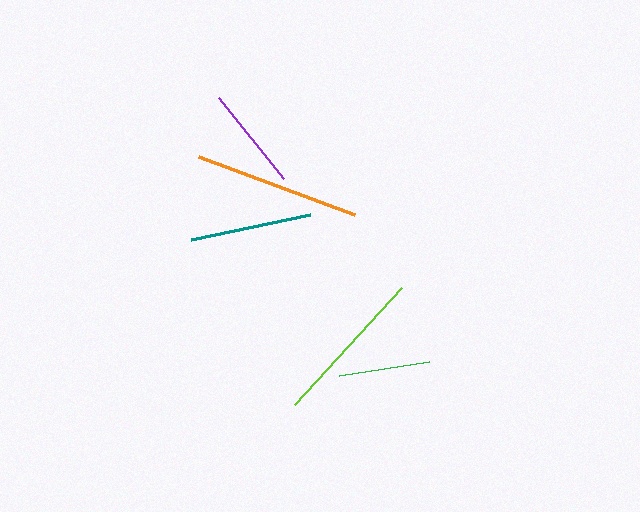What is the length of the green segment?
The green segment is approximately 91 pixels long.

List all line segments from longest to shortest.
From longest to shortest: orange, lime, teal, purple, green.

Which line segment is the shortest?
The green line is the shortest at approximately 91 pixels.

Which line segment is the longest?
The orange line is the longest at approximately 166 pixels.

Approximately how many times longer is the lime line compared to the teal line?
The lime line is approximately 1.3 times the length of the teal line.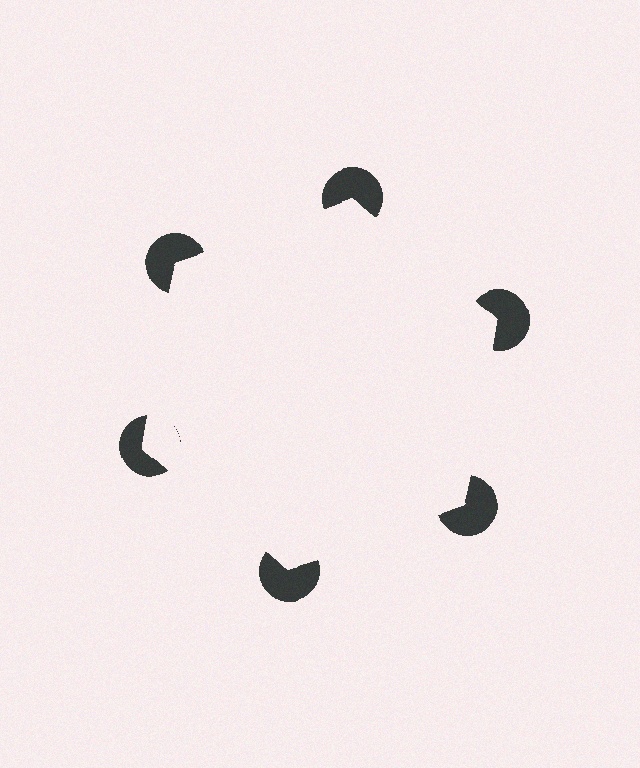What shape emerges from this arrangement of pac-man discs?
An illusory hexagon — its edges are inferred from the aligned wedge cuts in the pac-man discs, not physically drawn.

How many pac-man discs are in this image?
There are 6 — one at each vertex of the illusory hexagon.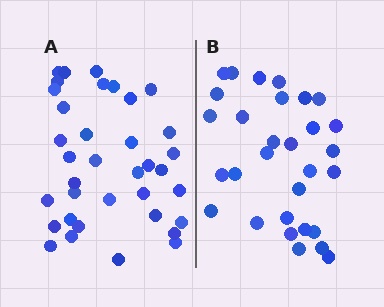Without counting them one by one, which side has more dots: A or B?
Region A (the left region) has more dots.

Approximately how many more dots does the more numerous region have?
Region A has about 6 more dots than region B.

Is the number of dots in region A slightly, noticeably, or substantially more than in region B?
Region A has only slightly more — the two regions are fairly close. The ratio is roughly 1.2 to 1.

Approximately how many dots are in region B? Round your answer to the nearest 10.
About 30 dots.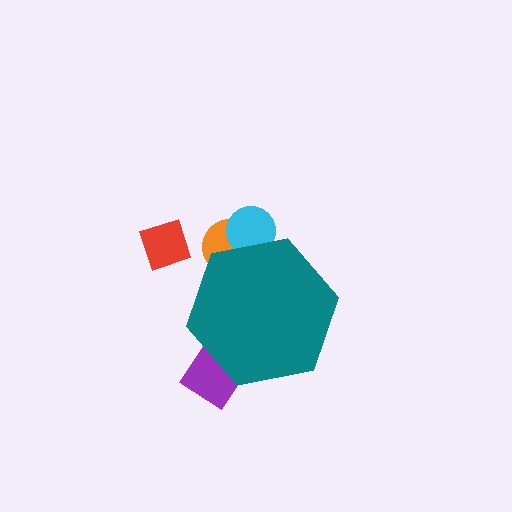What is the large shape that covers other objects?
A teal hexagon.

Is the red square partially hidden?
No, the red square is fully visible.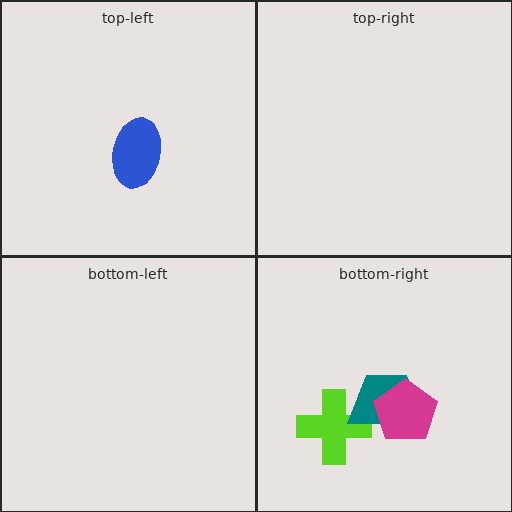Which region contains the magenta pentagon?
The bottom-right region.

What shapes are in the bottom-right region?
The lime cross, the teal trapezoid, the magenta pentagon.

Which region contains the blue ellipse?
The top-left region.